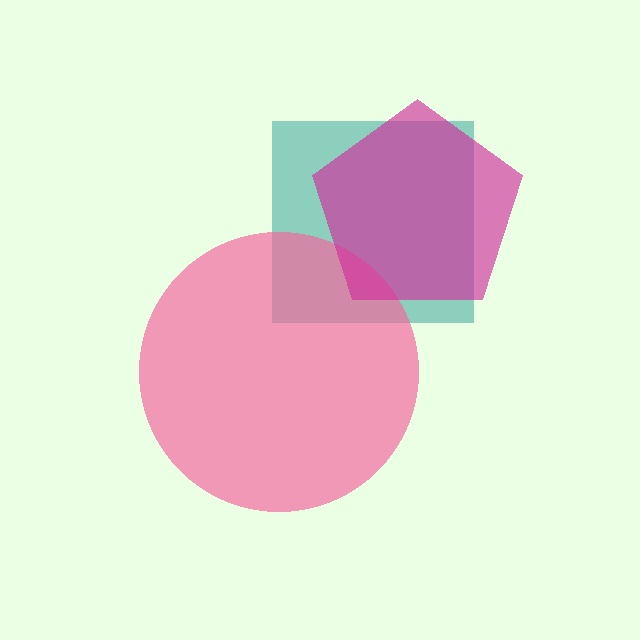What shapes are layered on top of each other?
The layered shapes are: a teal square, a pink circle, a magenta pentagon.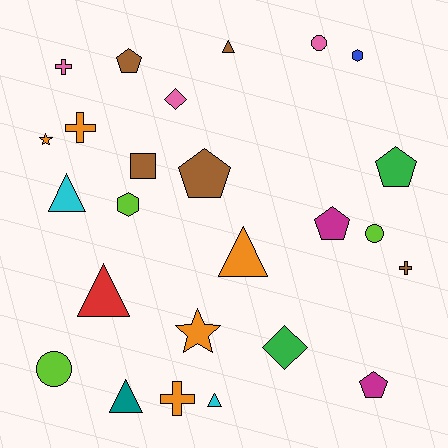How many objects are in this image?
There are 25 objects.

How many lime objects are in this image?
There are 3 lime objects.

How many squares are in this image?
There is 1 square.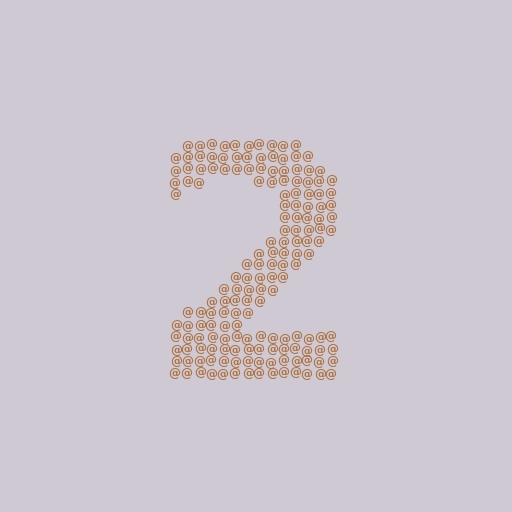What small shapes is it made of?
It is made of small at signs.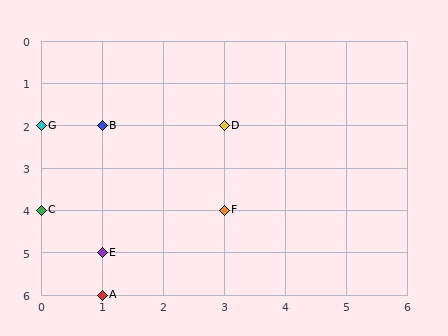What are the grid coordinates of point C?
Point C is at grid coordinates (0, 4).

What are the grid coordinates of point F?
Point F is at grid coordinates (3, 4).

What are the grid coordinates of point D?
Point D is at grid coordinates (3, 2).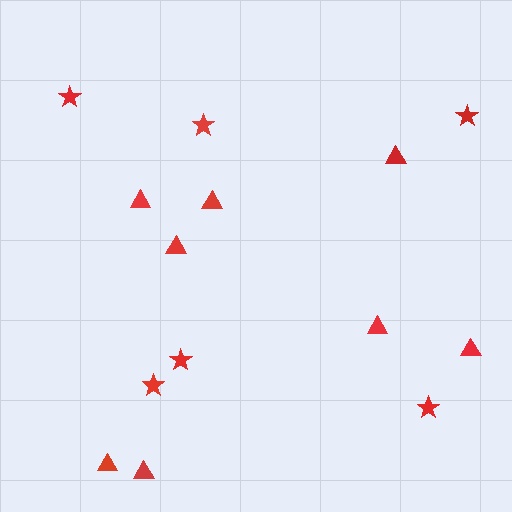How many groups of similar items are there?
There are 2 groups: one group of stars (6) and one group of triangles (8).